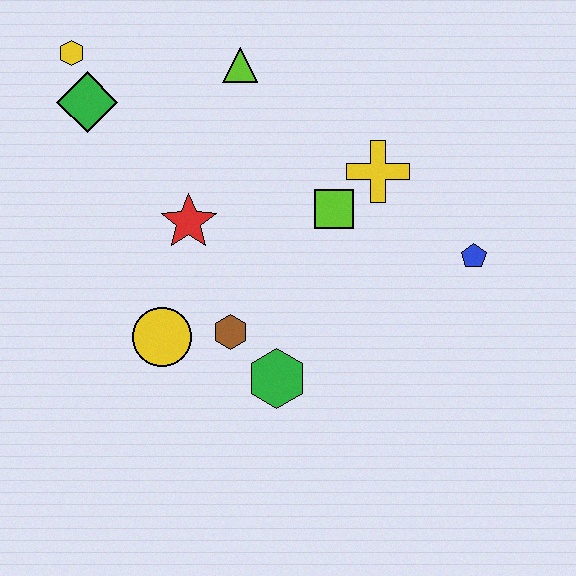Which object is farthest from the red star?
The blue pentagon is farthest from the red star.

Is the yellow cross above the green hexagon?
Yes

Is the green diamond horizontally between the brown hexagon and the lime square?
No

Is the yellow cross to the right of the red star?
Yes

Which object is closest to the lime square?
The yellow cross is closest to the lime square.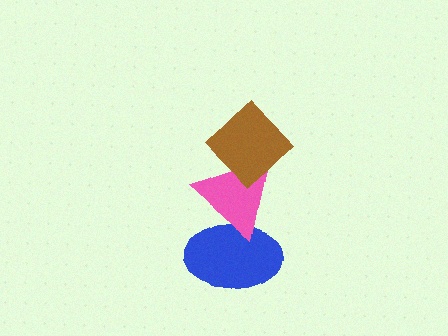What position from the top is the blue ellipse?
The blue ellipse is 3rd from the top.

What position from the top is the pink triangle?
The pink triangle is 2nd from the top.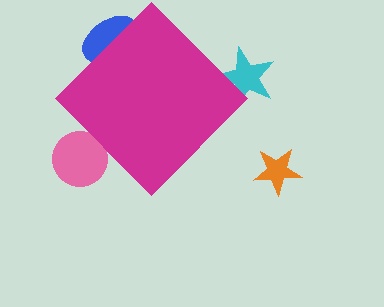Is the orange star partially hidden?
No, the orange star is fully visible.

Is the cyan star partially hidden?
Yes, the cyan star is partially hidden behind the magenta diamond.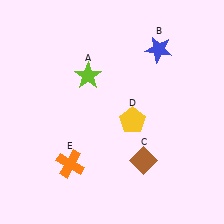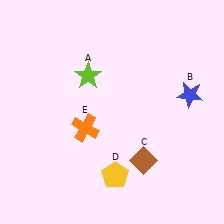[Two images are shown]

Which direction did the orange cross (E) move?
The orange cross (E) moved up.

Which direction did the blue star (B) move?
The blue star (B) moved down.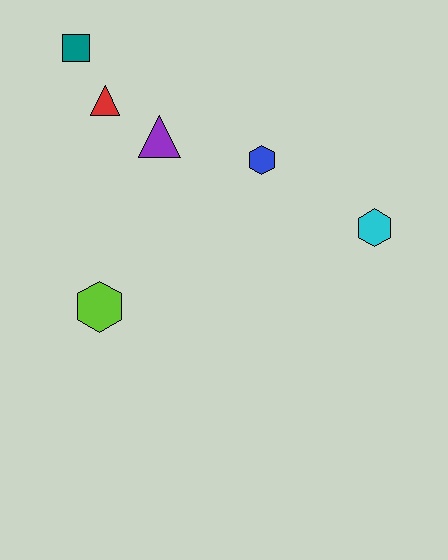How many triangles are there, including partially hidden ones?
There are 2 triangles.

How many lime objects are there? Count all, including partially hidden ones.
There is 1 lime object.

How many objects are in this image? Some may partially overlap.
There are 6 objects.